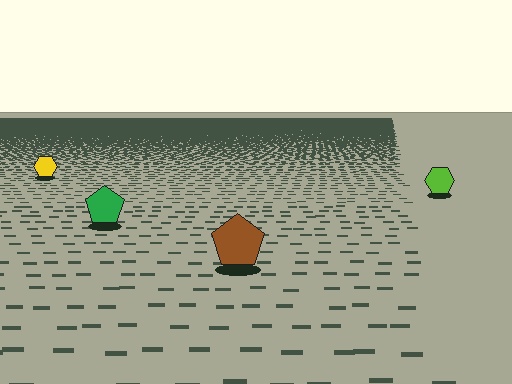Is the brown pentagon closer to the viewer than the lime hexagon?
Yes. The brown pentagon is closer — you can tell from the texture gradient: the ground texture is coarser near it.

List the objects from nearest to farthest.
From nearest to farthest: the brown pentagon, the green pentagon, the lime hexagon, the yellow hexagon.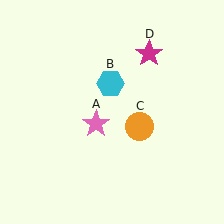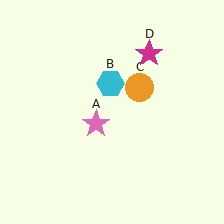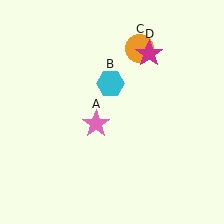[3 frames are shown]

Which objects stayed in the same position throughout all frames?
Pink star (object A) and cyan hexagon (object B) and magenta star (object D) remained stationary.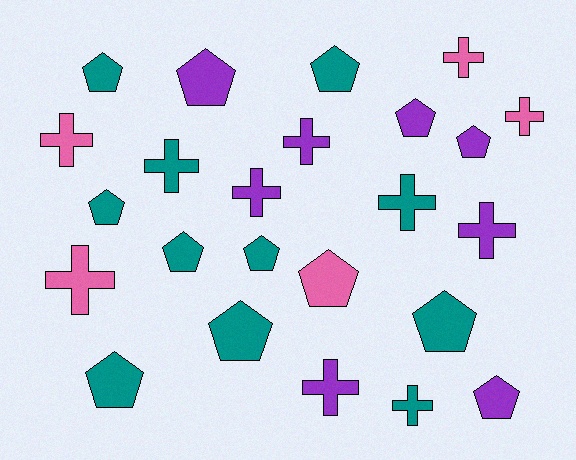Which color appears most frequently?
Teal, with 11 objects.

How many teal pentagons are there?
There are 8 teal pentagons.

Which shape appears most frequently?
Pentagon, with 13 objects.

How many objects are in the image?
There are 24 objects.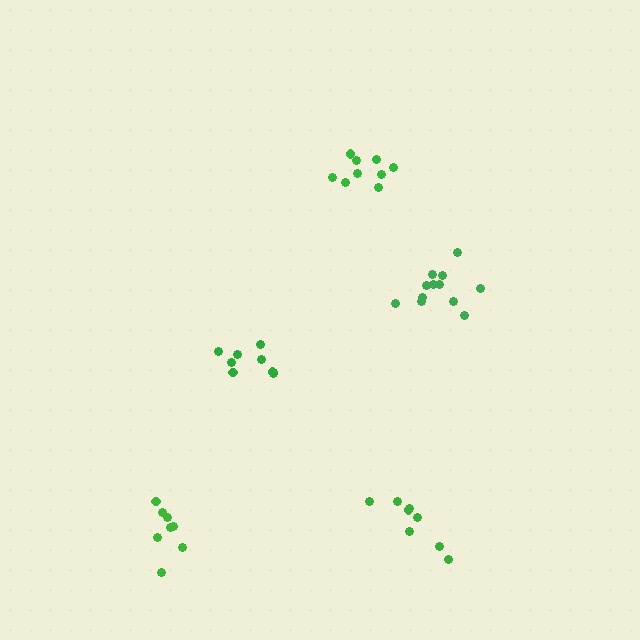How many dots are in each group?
Group 1: 8 dots, Group 2: 9 dots, Group 3: 9 dots, Group 4: 12 dots, Group 5: 8 dots (46 total).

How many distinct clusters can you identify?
There are 5 distinct clusters.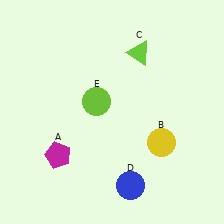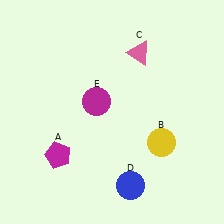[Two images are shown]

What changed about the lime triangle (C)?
In Image 1, C is lime. In Image 2, it changed to pink.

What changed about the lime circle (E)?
In Image 1, E is lime. In Image 2, it changed to magenta.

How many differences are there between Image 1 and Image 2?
There are 2 differences between the two images.